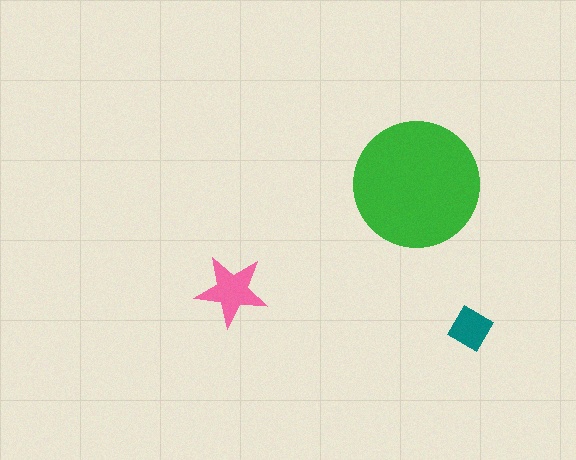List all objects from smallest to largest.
The teal diamond, the pink star, the green circle.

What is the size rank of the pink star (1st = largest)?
2nd.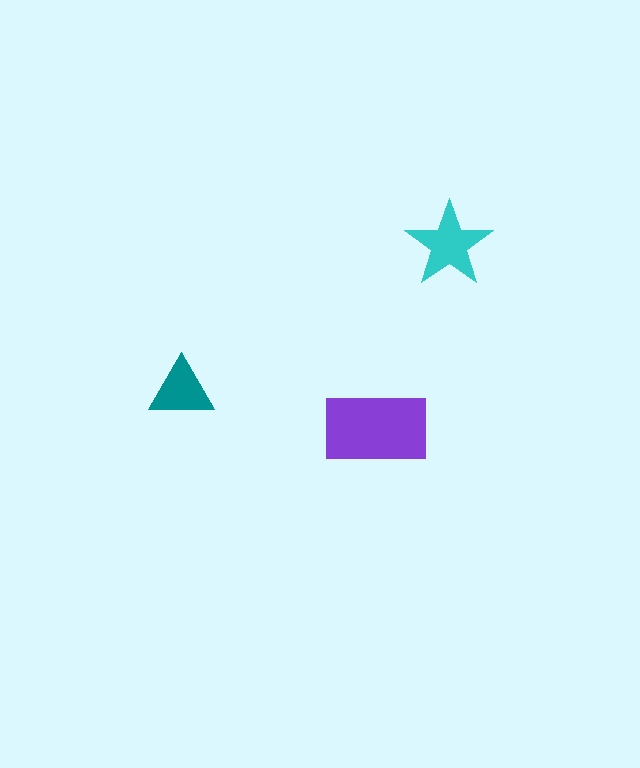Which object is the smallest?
The teal triangle.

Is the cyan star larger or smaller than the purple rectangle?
Smaller.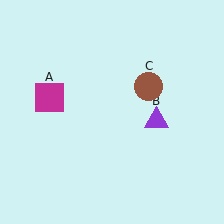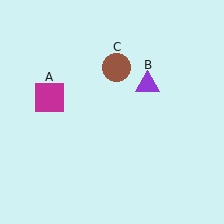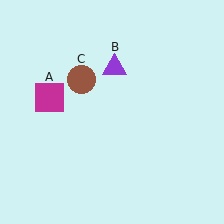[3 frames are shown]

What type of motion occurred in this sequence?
The purple triangle (object B), brown circle (object C) rotated counterclockwise around the center of the scene.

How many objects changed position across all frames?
2 objects changed position: purple triangle (object B), brown circle (object C).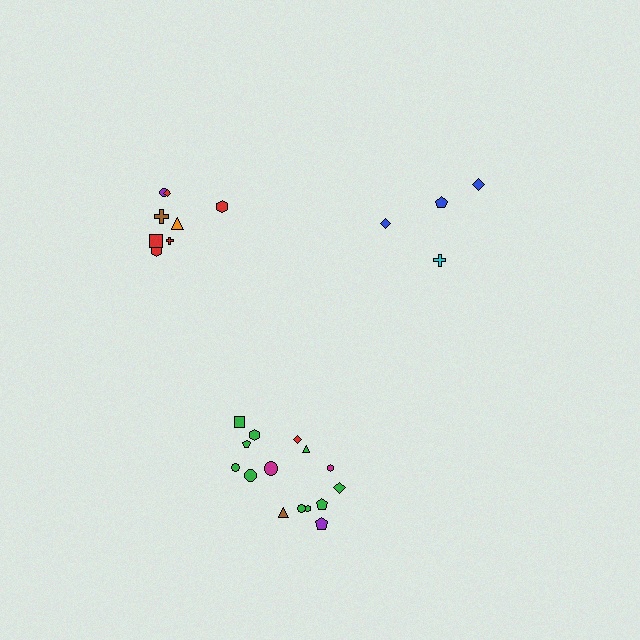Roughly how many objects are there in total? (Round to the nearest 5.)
Roughly 25 objects in total.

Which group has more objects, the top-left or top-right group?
The top-left group.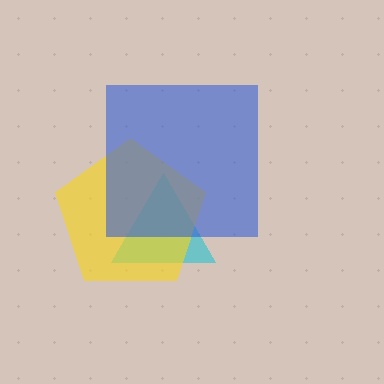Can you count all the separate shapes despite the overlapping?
Yes, there are 3 separate shapes.